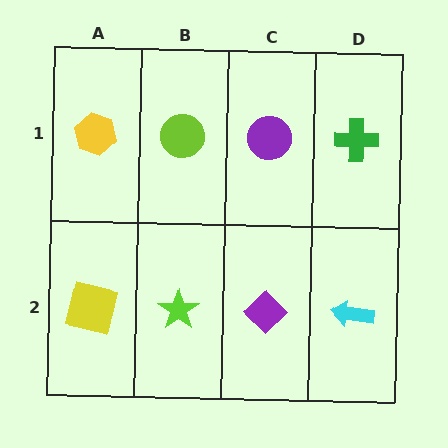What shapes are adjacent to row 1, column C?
A purple diamond (row 2, column C), a lime circle (row 1, column B), a green cross (row 1, column D).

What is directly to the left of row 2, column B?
A yellow square.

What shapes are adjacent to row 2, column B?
A lime circle (row 1, column B), a yellow square (row 2, column A), a purple diamond (row 2, column C).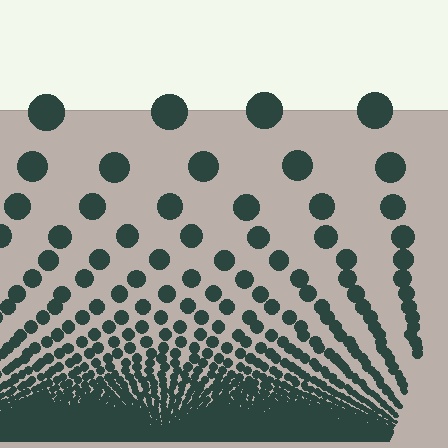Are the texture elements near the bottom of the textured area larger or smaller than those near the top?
Smaller. The gradient is inverted — elements near the bottom are smaller and denser.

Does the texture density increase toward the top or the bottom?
Density increases toward the bottom.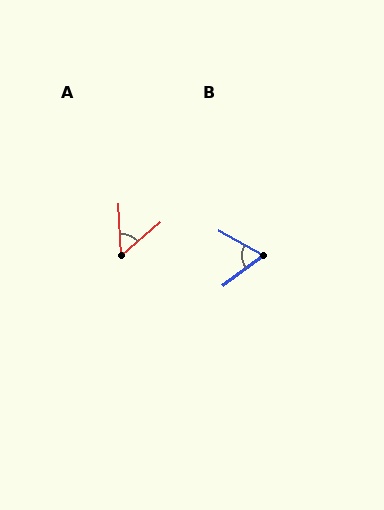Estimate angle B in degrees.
Approximately 65 degrees.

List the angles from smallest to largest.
A (53°), B (65°).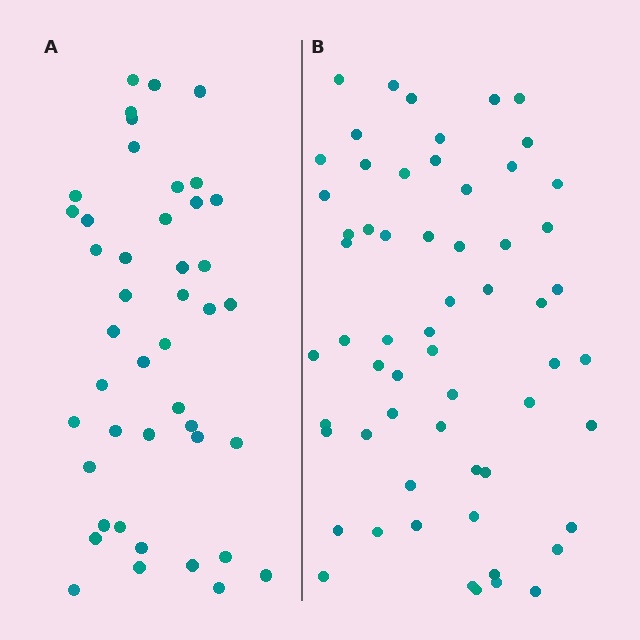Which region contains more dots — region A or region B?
Region B (the right region) has more dots.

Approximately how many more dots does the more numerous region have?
Region B has approximately 15 more dots than region A.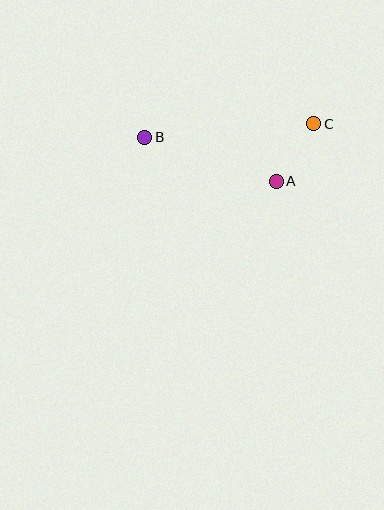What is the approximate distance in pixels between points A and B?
The distance between A and B is approximately 139 pixels.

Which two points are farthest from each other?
Points B and C are farthest from each other.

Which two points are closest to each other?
Points A and C are closest to each other.